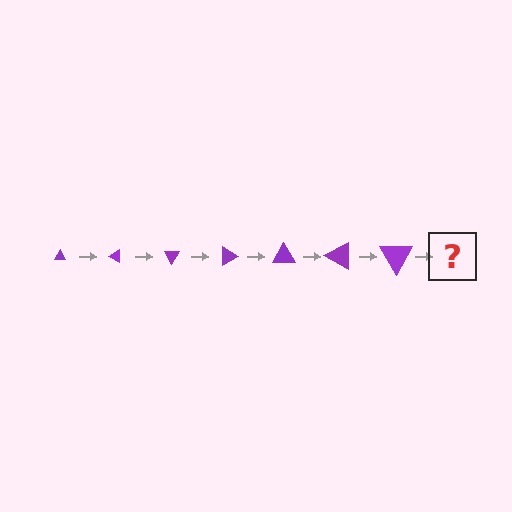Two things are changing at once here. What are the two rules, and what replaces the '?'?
The two rules are that the triangle grows larger each step and it rotates 30 degrees each step. The '?' should be a triangle, larger than the previous one and rotated 210 degrees from the start.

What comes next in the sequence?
The next element should be a triangle, larger than the previous one and rotated 210 degrees from the start.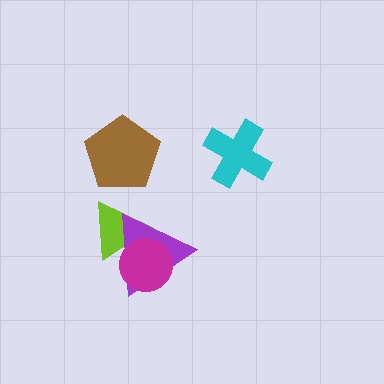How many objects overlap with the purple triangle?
2 objects overlap with the purple triangle.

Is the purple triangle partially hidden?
Yes, it is partially covered by another shape.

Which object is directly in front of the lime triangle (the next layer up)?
The purple triangle is directly in front of the lime triangle.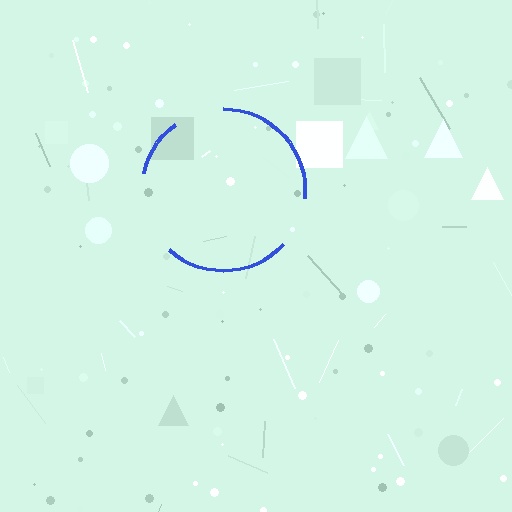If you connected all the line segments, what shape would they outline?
They would outline a circle.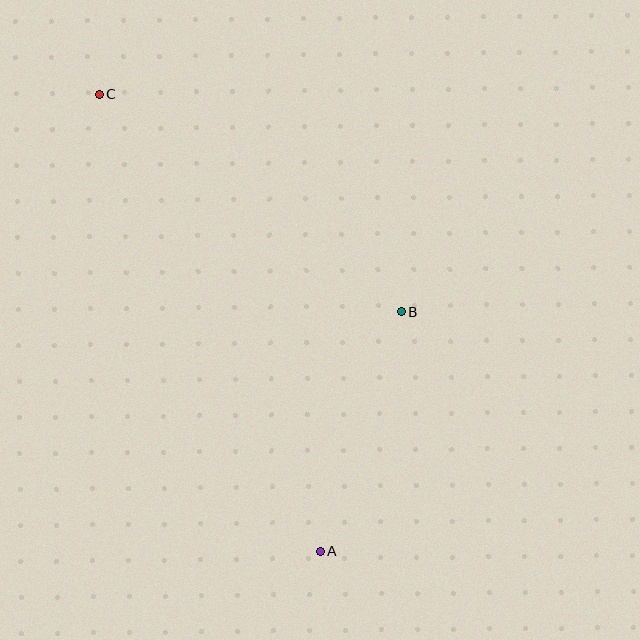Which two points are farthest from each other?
Points A and C are farthest from each other.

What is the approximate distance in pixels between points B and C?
The distance between B and C is approximately 373 pixels.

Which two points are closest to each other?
Points A and B are closest to each other.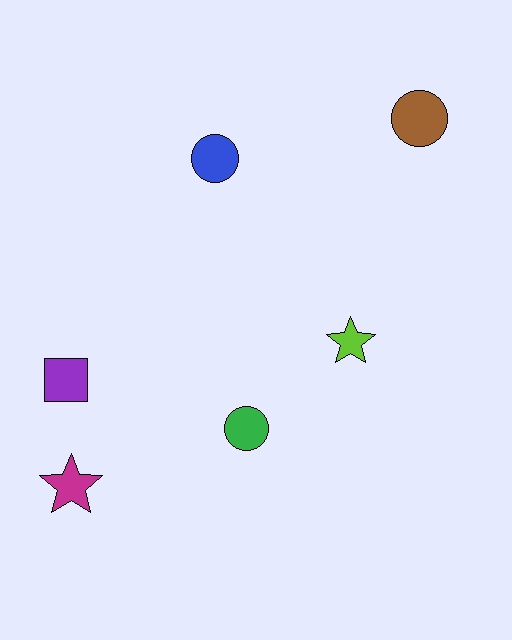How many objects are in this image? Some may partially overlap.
There are 6 objects.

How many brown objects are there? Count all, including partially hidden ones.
There is 1 brown object.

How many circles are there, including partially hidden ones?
There are 3 circles.